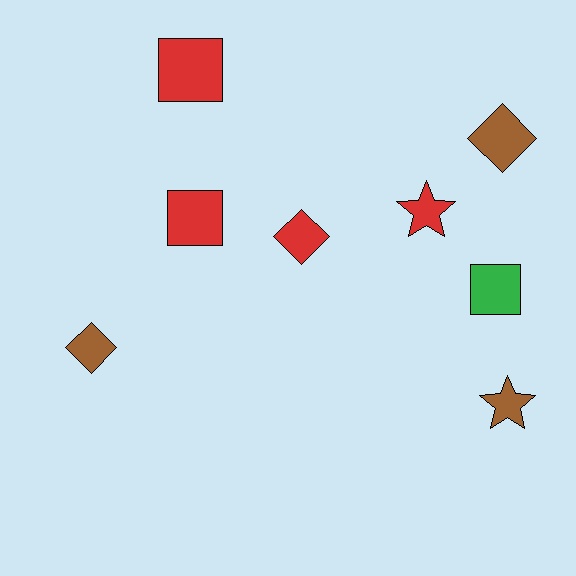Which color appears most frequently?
Red, with 4 objects.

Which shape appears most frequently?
Diamond, with 3 objects.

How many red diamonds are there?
There is 1 red diamond.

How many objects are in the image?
There are 8 objects.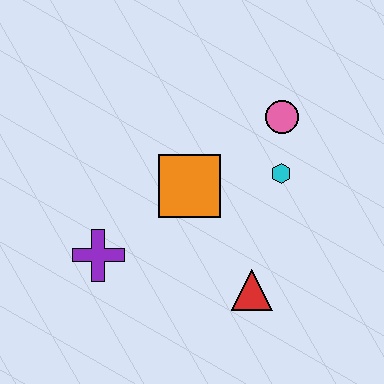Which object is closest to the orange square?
The cyan hexagon is closest to the orange square.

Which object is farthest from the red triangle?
The pink circle is farthest from the red triangle.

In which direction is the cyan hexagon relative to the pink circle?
The cyan hexagon is below the pink circle.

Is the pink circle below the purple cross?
No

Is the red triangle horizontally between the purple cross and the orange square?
No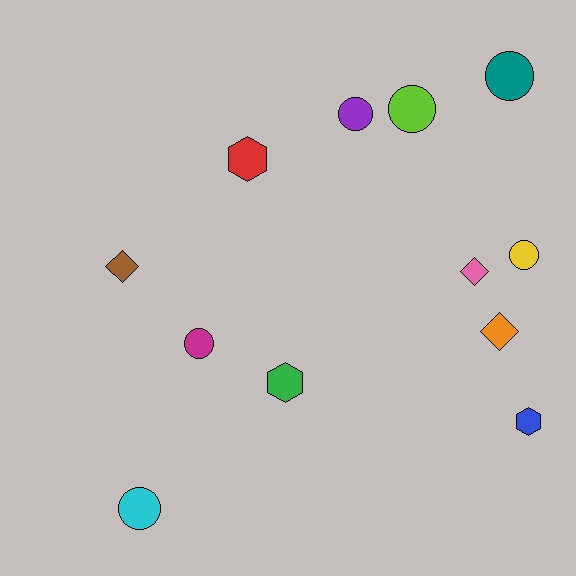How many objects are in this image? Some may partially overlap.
There are 12 objects.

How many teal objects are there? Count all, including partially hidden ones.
There is 1 teal object.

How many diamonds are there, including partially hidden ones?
There are 3 diamonds.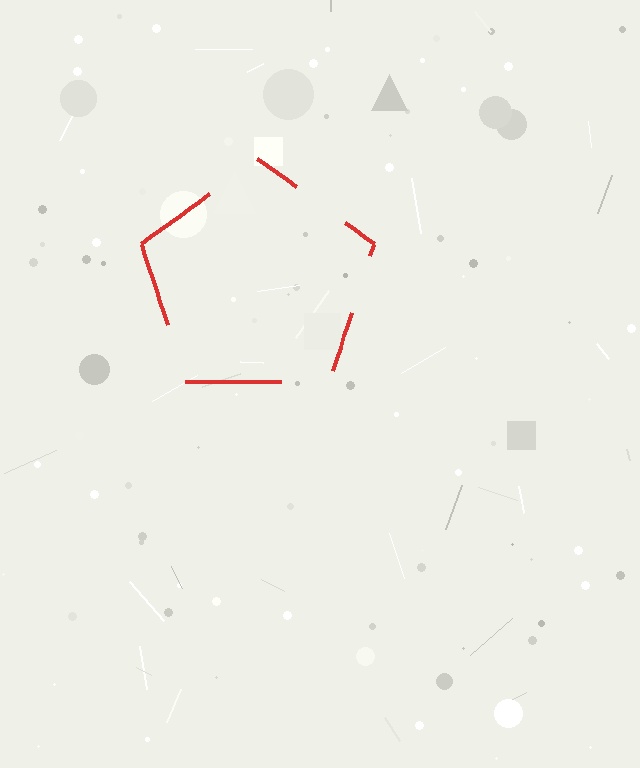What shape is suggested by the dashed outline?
The dashed outline suggests a pentagon.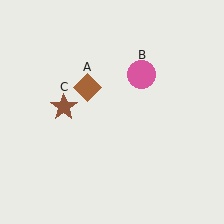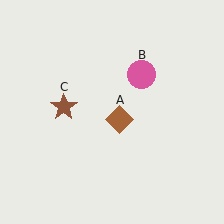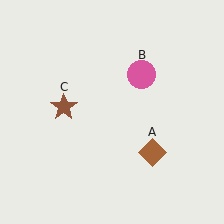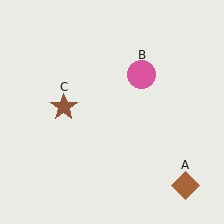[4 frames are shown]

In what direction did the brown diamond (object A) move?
The brown diamond (object A) moved down and to the right.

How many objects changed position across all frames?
1 object changed position: brown diamond (object A).